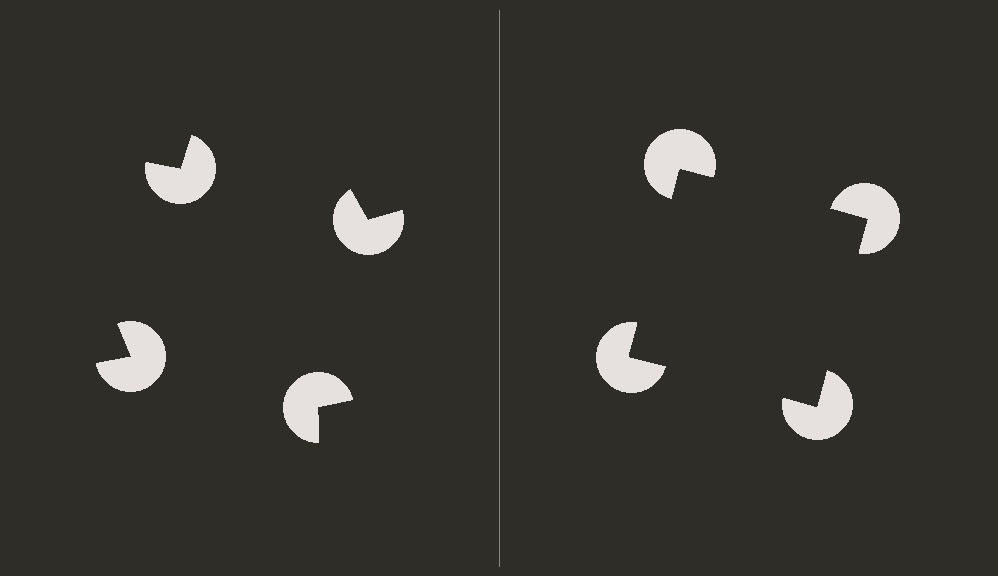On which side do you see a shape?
An illusory square appears on the right side. On the left side the wedge cuts are rotated, so no coherent shape forms.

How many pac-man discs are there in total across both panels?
8 — 4 on each side.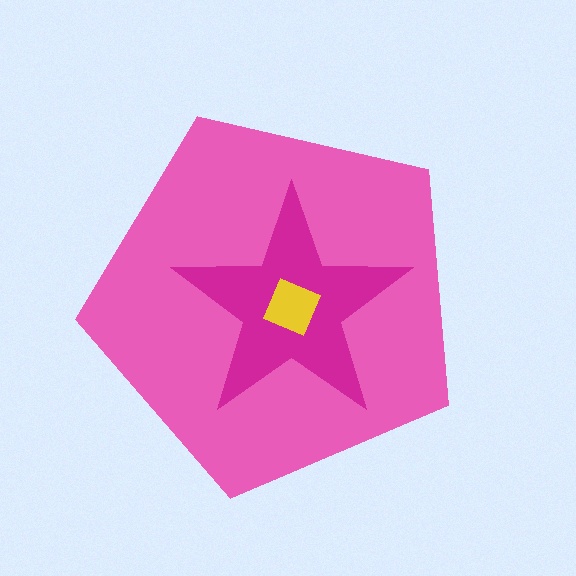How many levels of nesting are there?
3.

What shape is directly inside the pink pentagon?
The magenta star.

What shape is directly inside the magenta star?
The yellow square.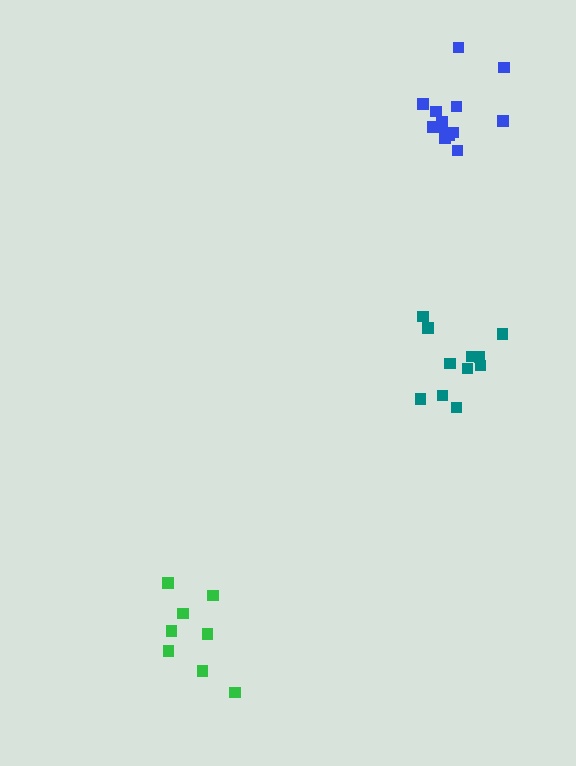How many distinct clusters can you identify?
There are 3 distinct clusters.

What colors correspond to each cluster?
The clusters are colored: teal, blue, green.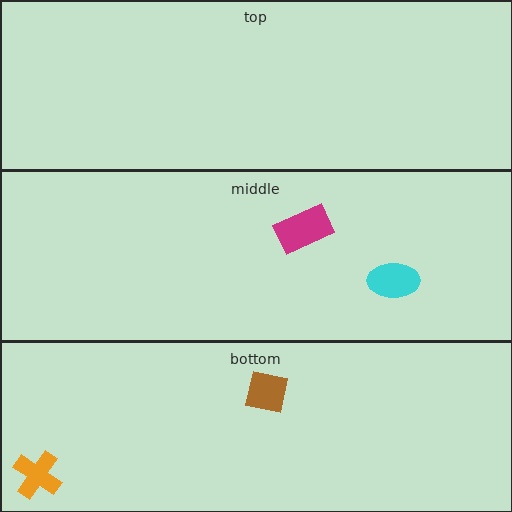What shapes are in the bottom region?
The orange cross, the brown square.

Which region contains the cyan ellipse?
The middle region.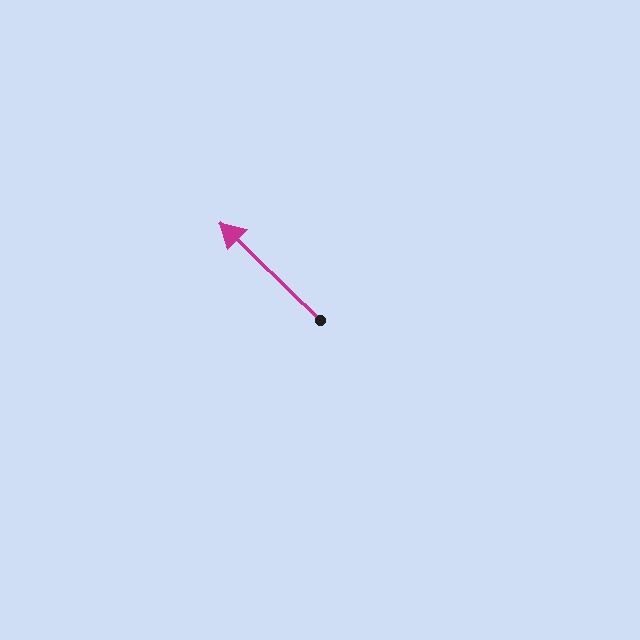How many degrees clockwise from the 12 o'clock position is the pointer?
Approximately 314 degrees.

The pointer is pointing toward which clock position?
Roughly 10 o'clock.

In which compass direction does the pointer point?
Northwest.